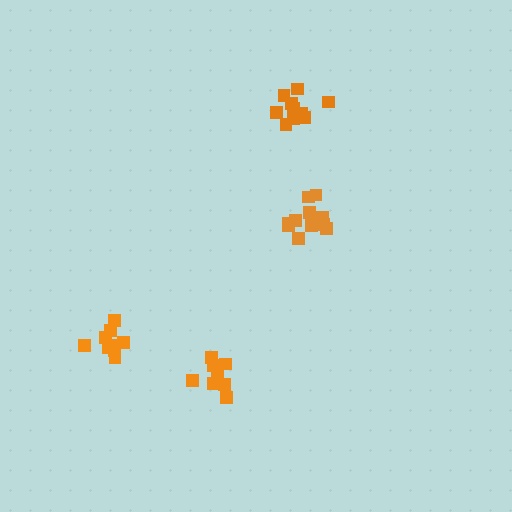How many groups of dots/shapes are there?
There are 4 groups.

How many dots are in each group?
Group 1: 14 dots, Group 2: 9 dots, Group 3: 10 dots, Group 4: 9 dots (42 total).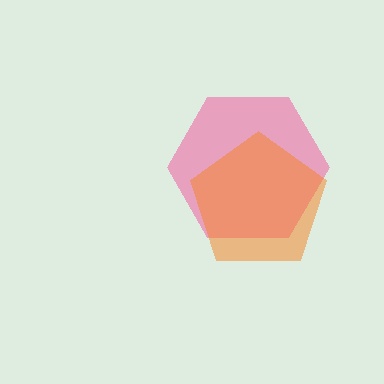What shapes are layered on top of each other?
The layered shapes are: a pink hexagon, an orange pentagon.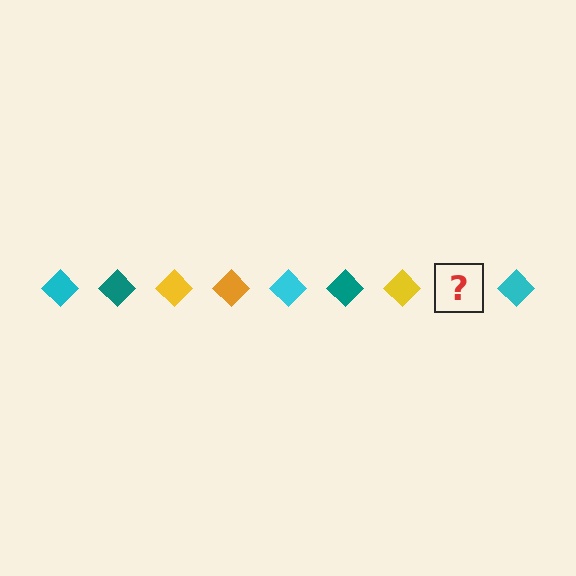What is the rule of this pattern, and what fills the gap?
The rule is that the pattern cycles through cyan, teal, yellow, orange diamonds. The gap should be filled with an orange diamond.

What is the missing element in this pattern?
The missing element is an orange diamond.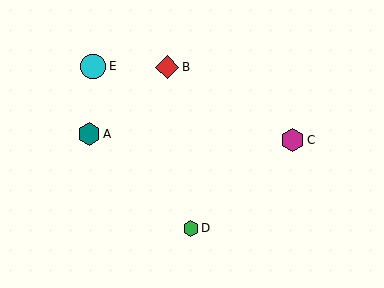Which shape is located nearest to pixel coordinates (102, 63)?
The cyan circle (labeled E) at (93, 66) is nearest to that location.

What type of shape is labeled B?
Shape B is a red diamond.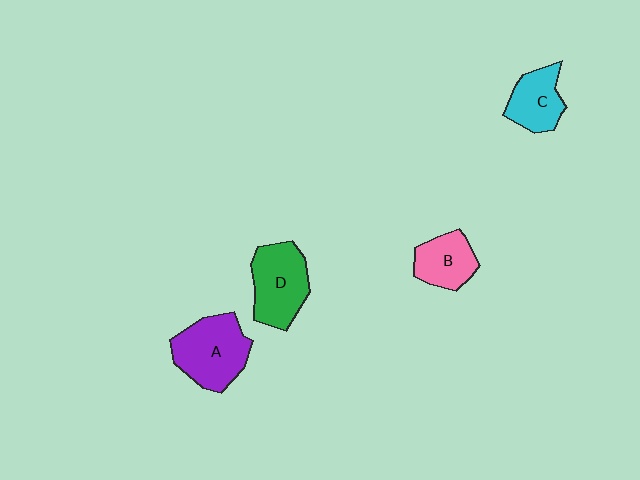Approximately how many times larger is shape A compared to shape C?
Approximately 1.5 times.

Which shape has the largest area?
Shape A (purple).